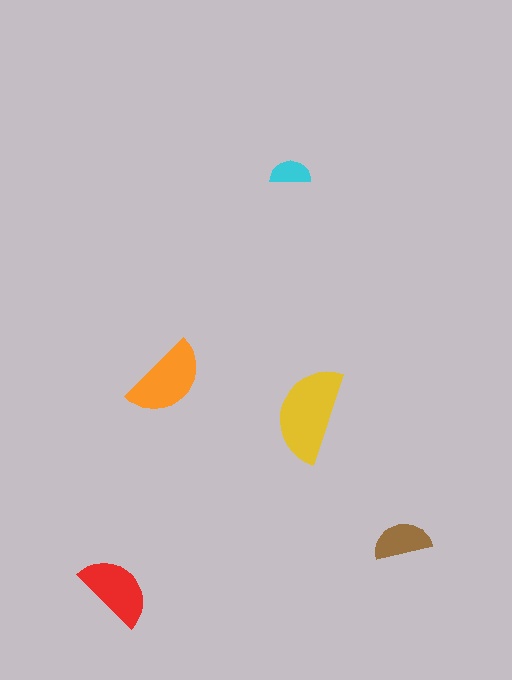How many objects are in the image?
There are 5 objects in the image.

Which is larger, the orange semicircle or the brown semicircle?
The orange one.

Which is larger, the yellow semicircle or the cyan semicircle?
The yellow one.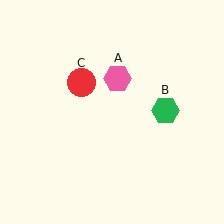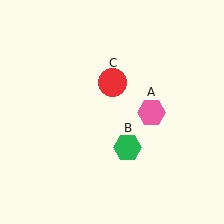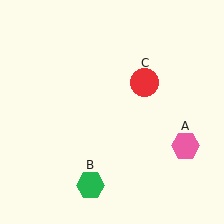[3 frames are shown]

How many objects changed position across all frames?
3 objects changed position: pink hexagon (object A), green hexagon (object B), red circle (object C).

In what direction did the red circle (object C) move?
The red circle (object C) moved right.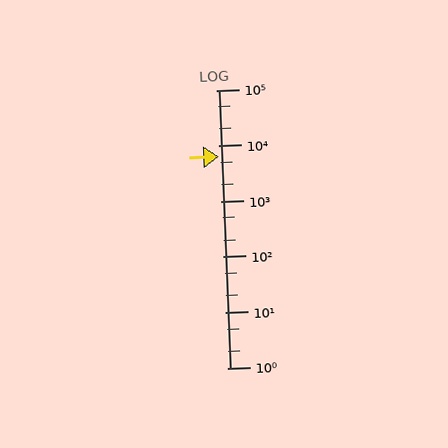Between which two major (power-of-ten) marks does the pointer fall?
The pointer is between 1000 and 10000.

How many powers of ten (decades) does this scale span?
The scale spans 5 decades, from 1 to 100000.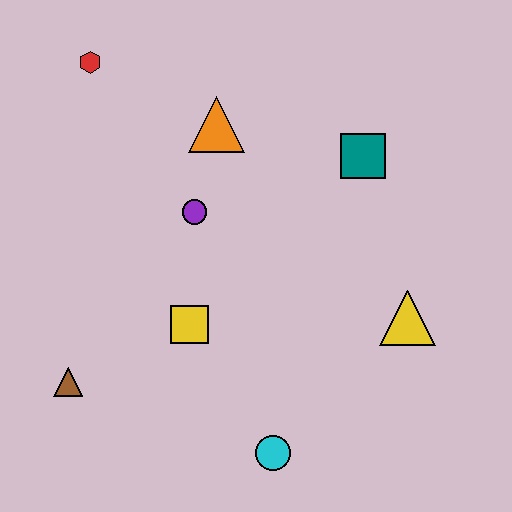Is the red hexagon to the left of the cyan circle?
Yes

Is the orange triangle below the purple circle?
No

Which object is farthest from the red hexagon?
The cyan circle is farthest from the red hexagon.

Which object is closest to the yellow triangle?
The teal square is closest to the yellow triangle.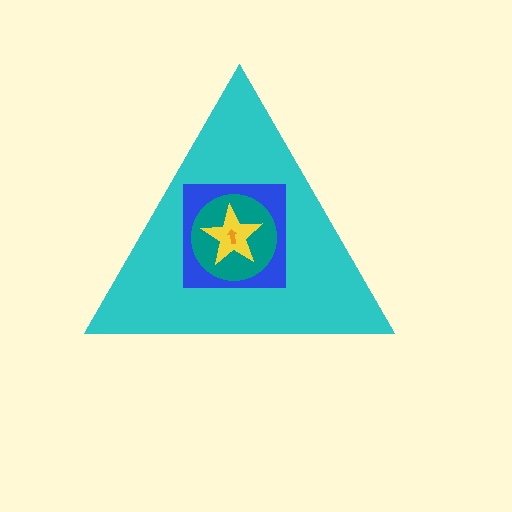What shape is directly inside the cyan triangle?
The blue square.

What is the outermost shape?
The cyan triangle.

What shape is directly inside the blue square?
The teal circle.